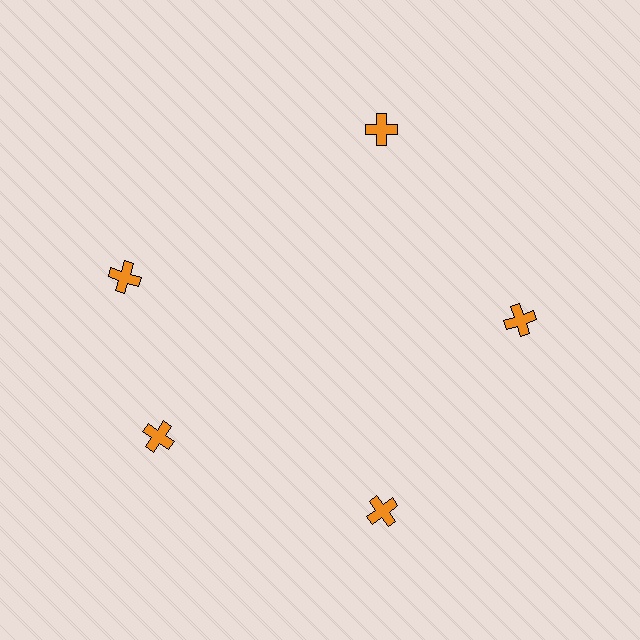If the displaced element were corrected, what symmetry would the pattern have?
It would have 5-fold rotational symmetry — the pattern would map onto itself every 72 degrees.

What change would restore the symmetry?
The symmetry would be restored by rotating it back into even spacing with its neighbors so that all 5 crosses sit at equal angles and equal distance from the center.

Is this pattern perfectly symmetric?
No. The 5 orange crosses are arranged in a ring, but one element near the 10 o'clock position is rotated out of alignment along the ring, breaking the 5-fold rotational symmetry.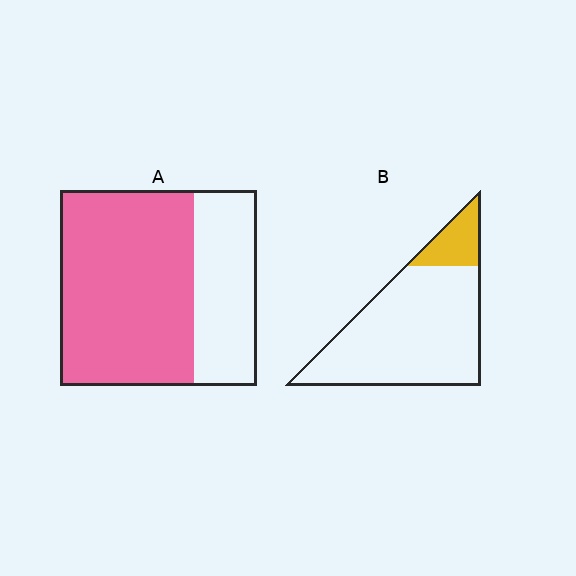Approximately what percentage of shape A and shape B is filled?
A is approximately 70% and B is approximately 15%.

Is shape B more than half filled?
No.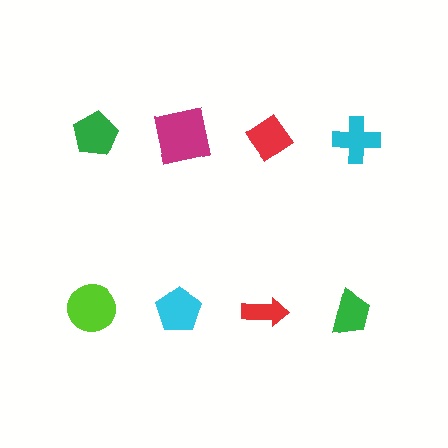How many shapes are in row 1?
4 shapes.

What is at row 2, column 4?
A green trapezoid.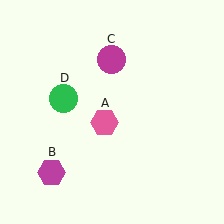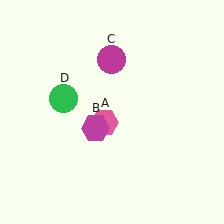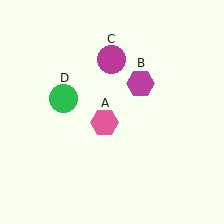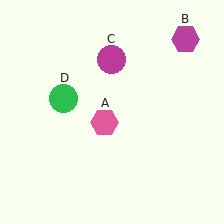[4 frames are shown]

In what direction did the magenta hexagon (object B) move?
The magenta hexagon (object B) moved up and to the right.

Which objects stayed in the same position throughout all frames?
Pink hexagon (object A) and magenta circle (object C) and green circle (object D) remained stationary.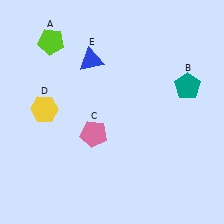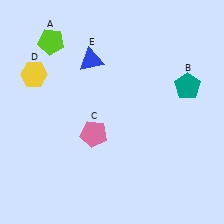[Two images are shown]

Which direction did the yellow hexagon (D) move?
The yellow hexagon (D) moved up.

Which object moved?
The yellow hexagon (D) moved up.